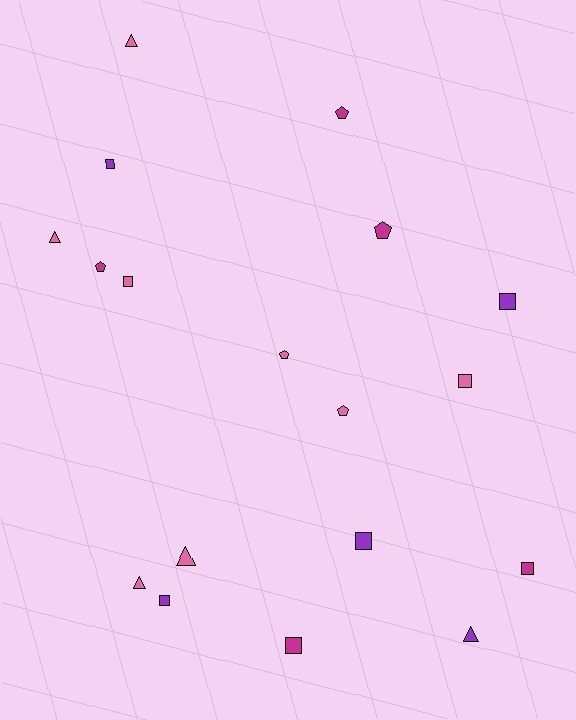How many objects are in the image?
There are 18 objects.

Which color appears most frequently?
Pink, with 8 objects.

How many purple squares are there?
There are 4 purple squares.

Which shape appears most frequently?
Square, with 8 objects.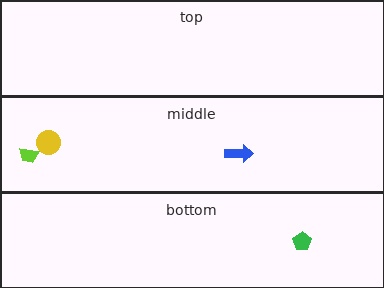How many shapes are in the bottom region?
1.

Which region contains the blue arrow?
The middle region.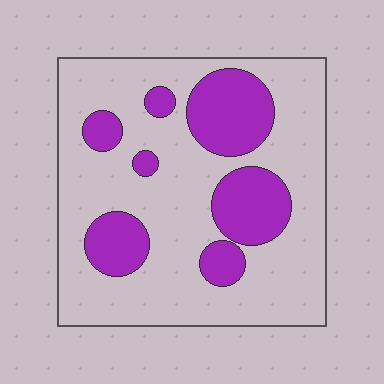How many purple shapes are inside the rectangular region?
7.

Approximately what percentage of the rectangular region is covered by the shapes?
Approximately 25%.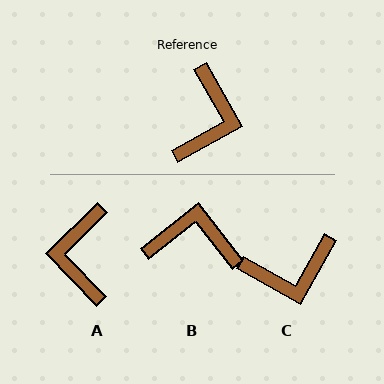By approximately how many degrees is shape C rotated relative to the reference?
Approximately 59 degrees clockwise.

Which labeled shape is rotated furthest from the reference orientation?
A, about 165 degrees away.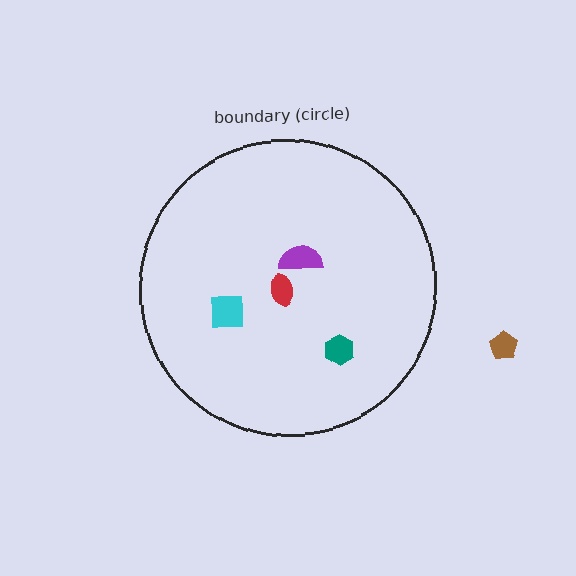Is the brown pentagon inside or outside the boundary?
Outside.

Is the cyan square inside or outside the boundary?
Inside.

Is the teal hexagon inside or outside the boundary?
Inside.